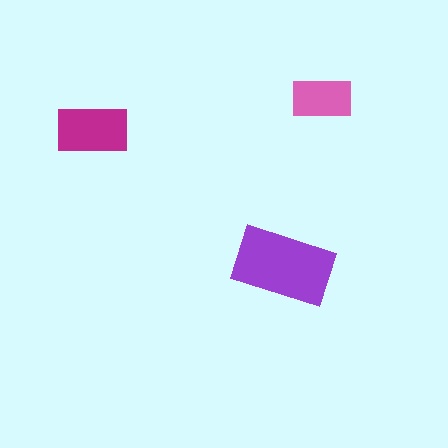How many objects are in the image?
There are 3 objects in the image.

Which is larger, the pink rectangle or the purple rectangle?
The purple one.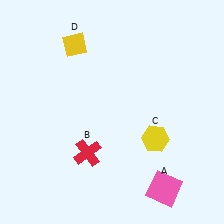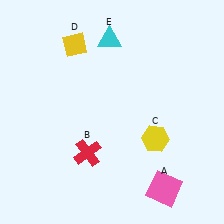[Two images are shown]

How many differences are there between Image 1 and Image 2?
There is 1 difference between the two images.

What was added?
A cyan triangle (E) was added in Image 2.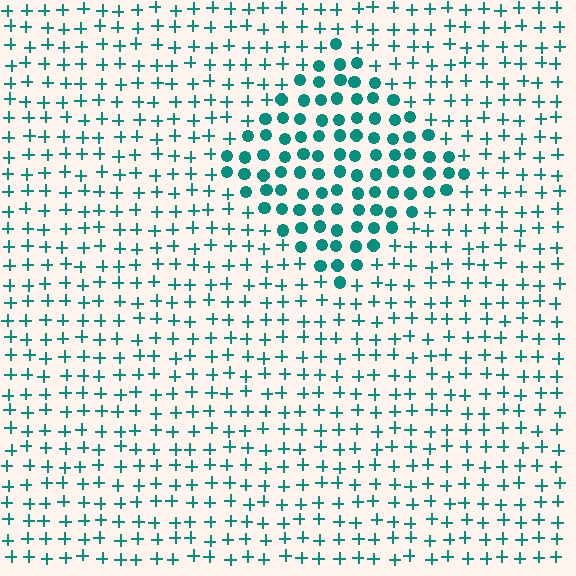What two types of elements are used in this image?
The image uses circles inside the diamond region and plus signs outside it.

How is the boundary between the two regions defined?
The boundary is defined by a change in element shape: circles inside vs. plus signs outside. All elements share the same color and spacing.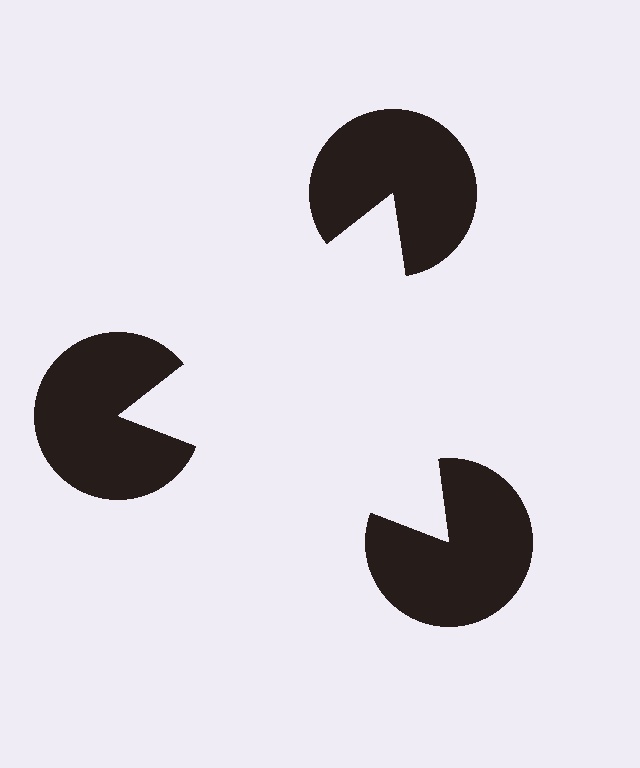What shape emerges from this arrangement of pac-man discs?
An illusory triangle — its edges are inferred from the aligned wedge cuts in the pac-man discs, not physically drawn.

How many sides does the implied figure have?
3 sides.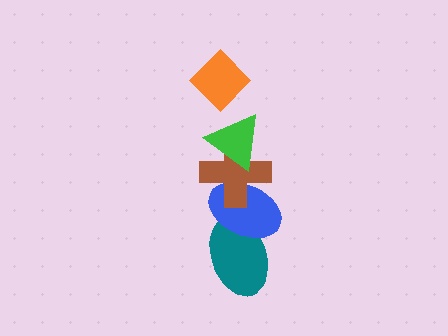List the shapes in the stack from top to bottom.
From top to bottom: the orange diamond, the green triangle, the brown cross, the blue ellipse, the teal ellipse.